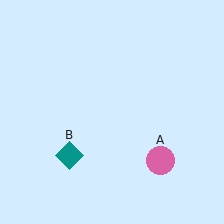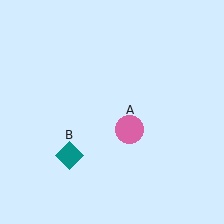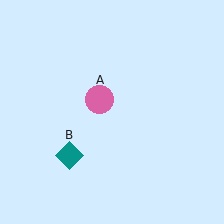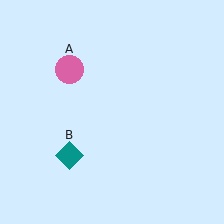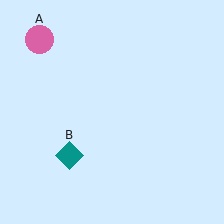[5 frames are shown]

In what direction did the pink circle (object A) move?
The pink circle (object A) moved up and to the left.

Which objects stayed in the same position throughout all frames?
Teal diamond (object B) remained stationary.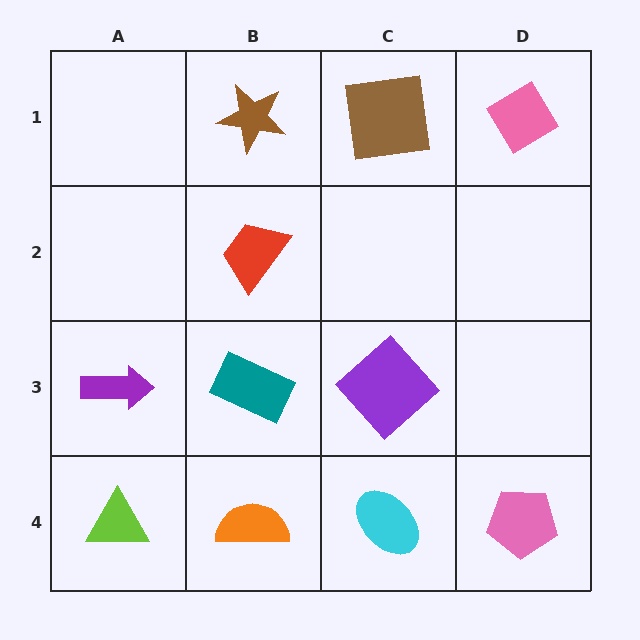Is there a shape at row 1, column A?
No, that cell is empty.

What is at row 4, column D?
A pink pentagon.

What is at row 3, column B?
A teal rectangle.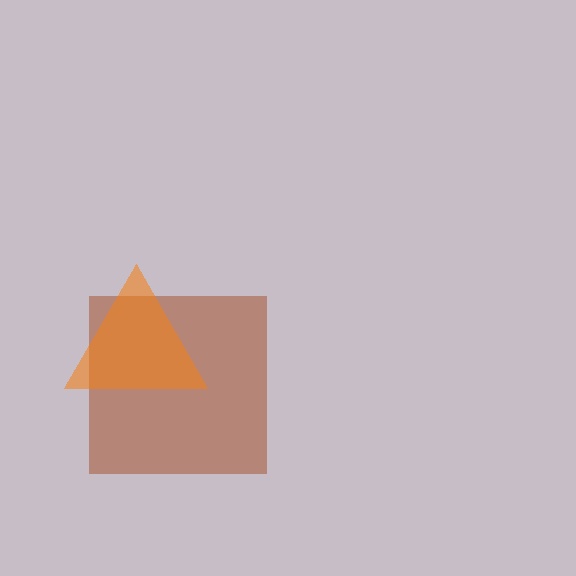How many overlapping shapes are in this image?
There are 2 overlapping shapes in the image.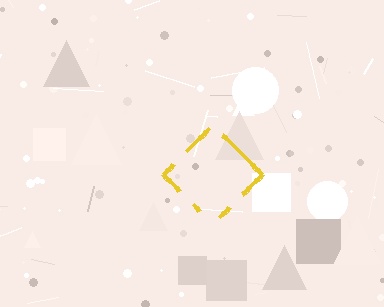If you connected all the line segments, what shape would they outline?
They would outline a diamond.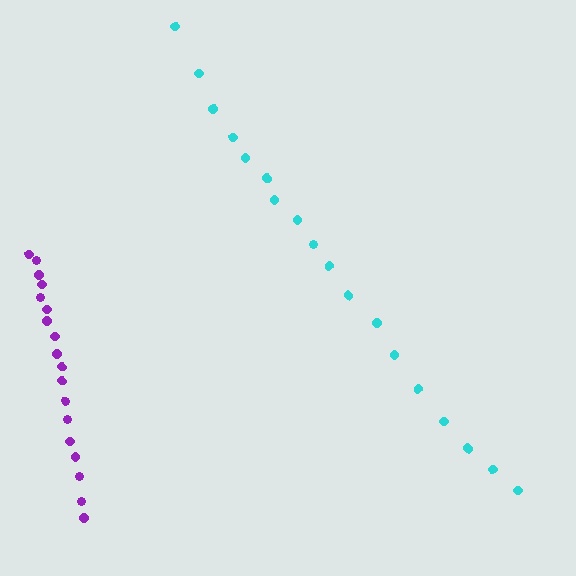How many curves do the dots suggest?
There are 2 distinct paths.